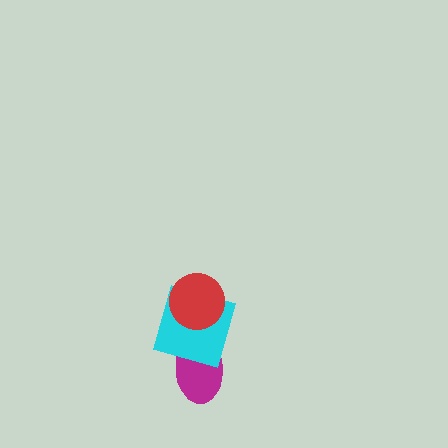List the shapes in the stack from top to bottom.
From top to bottom: the red circle, the cyan square, the magenta ellipse.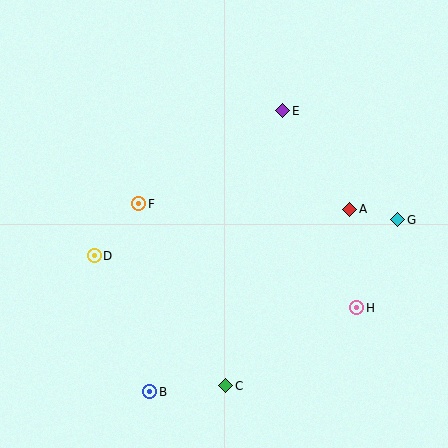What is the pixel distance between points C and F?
The distance between C and F is 202 pixels.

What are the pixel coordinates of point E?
Point E is at (283, 111).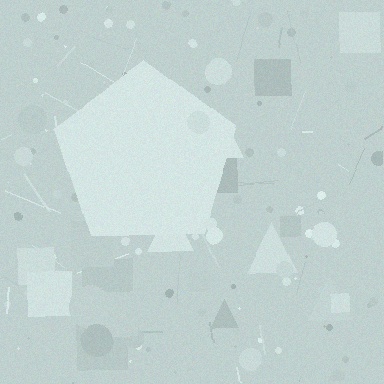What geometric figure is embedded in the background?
A pentagon is embedded in the background.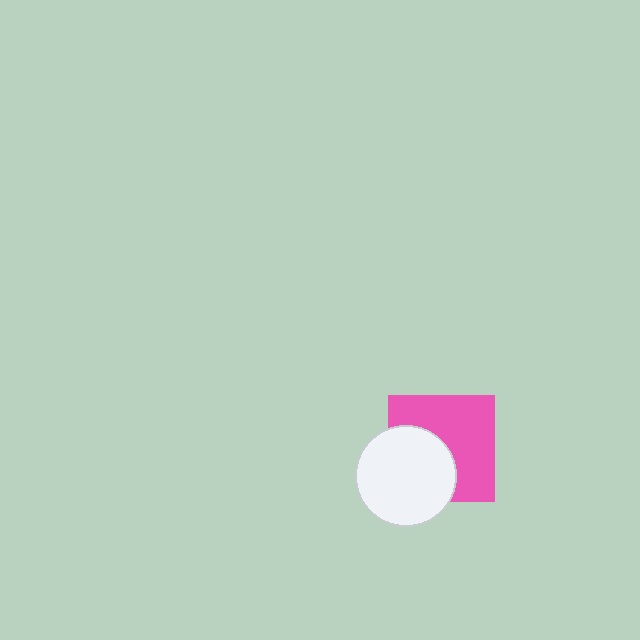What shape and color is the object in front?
The object in front is a white circle.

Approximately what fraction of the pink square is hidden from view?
Roughly 41% of the pink square is hidden behind the white circle.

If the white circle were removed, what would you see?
You would see the complete pink square.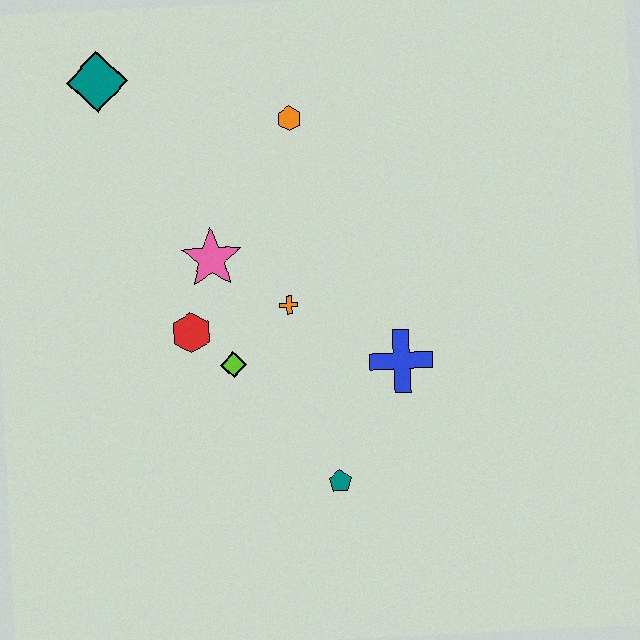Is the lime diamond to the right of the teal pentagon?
No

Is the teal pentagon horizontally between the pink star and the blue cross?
Yes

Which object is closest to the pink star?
The red hexagon is closest to the pink star.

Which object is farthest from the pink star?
The teal pentagon is farthest from the pink star.